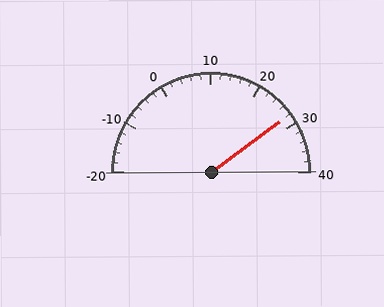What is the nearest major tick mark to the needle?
The nearest major tick mark is 30.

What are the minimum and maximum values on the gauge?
The gauge ranges from -20 to 40.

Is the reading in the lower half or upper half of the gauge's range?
The reading is in the upper half of the range (-20 to 40).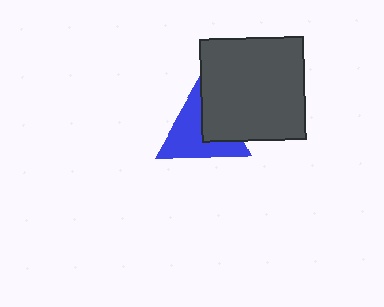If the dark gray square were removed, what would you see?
You would see the complete blue triangle.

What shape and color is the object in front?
The object in front is a dark gray square.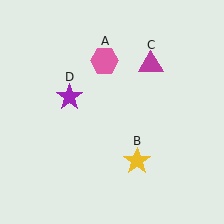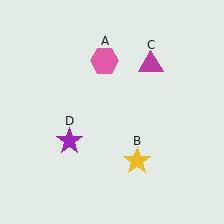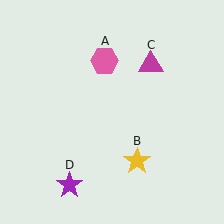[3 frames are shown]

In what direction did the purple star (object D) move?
The purple star (object D) moved down.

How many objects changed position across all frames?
1 object changed position: purple star (object D).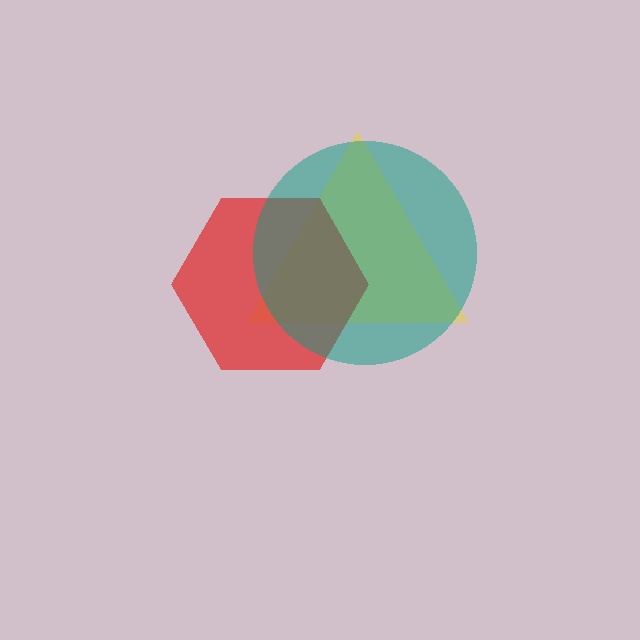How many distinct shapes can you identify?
There are 3 distinct shapes: a yellow triangle, a red hexagon, a teal circle.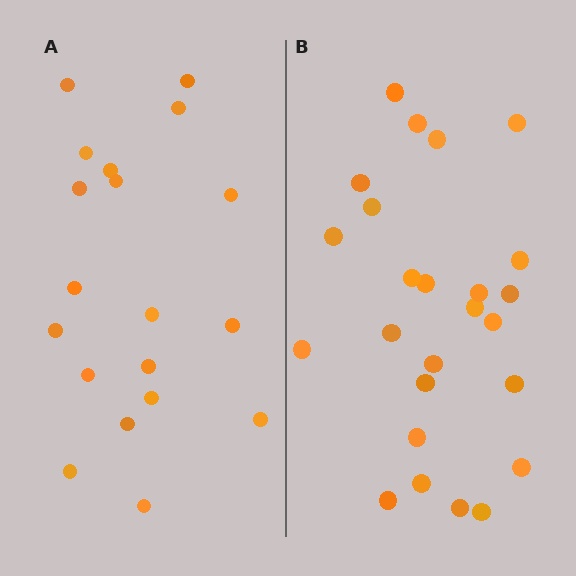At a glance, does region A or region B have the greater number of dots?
Region B (the right region) has more dots.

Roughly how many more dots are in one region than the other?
Region B has about 6 more dots than region A.